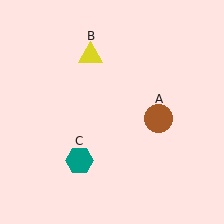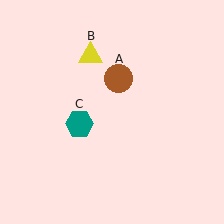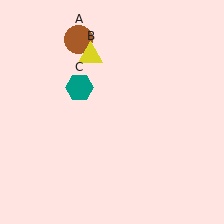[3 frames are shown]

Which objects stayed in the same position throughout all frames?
Yellow triangle (object B) remained stationary.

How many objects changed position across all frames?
2 objects changed position: brown circle (object A), teal hexagon (object C).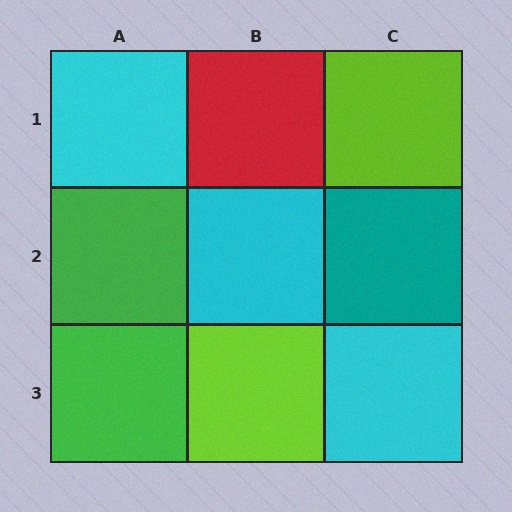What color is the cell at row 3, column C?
Cyan.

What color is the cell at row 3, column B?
Lime.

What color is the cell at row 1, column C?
Lime.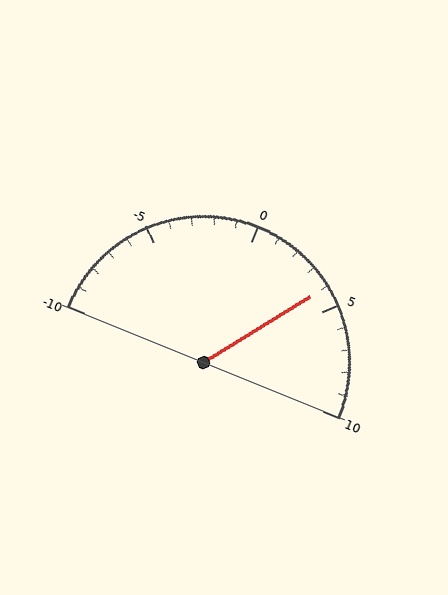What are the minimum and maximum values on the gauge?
The gauge ranges from -10 to 10.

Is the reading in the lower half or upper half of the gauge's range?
The reading is in the upper half of the range (-10 to 10).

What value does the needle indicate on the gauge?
The needle indicates approximately 4.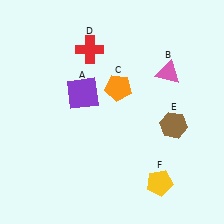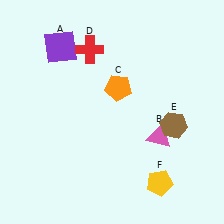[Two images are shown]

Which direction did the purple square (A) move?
The purple square (A) moved up.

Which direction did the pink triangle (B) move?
The pink triangle (B) moved down.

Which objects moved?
The objects that moved are: the purple square (A), the pink triangle (B).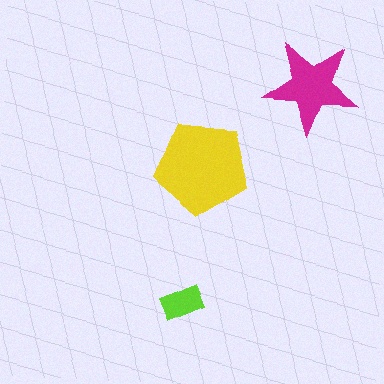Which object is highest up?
The magenta star is topmost.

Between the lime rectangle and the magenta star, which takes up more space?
The magenta star.